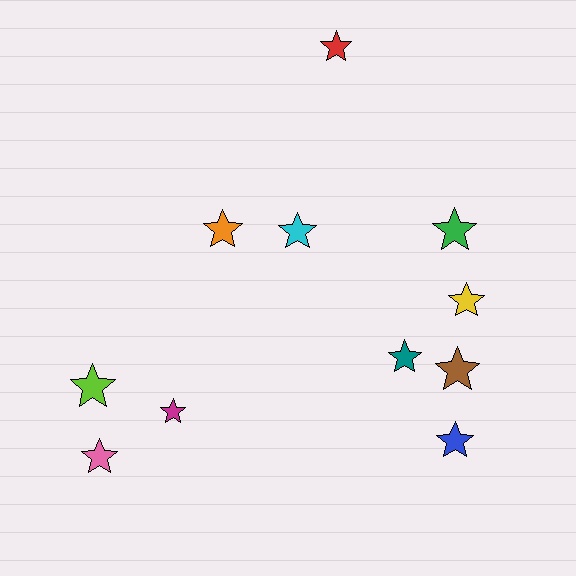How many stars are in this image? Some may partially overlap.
There are 11 stars.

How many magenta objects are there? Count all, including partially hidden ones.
There is 1 magenta object.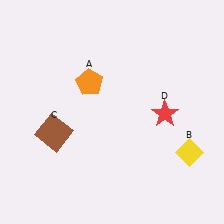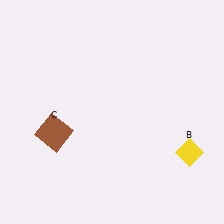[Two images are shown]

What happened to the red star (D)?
The red star (D) was removed in Image 2. It was in the bottom-right area of Image 1.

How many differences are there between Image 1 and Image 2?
There are 2 differences between the two images.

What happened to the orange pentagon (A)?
The orange pentagon (A) was removed in Image 2. It was in the top-left area of Image 1.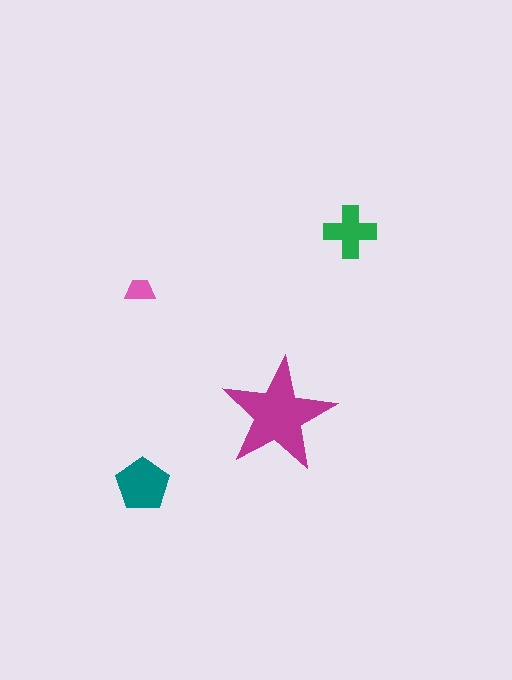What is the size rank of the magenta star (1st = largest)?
1st.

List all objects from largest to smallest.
The magenta star, the teal pentagon, the green cross, the pink trapezoid.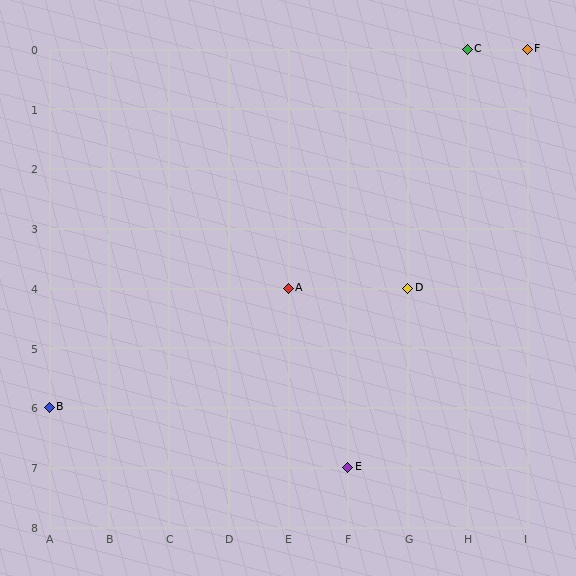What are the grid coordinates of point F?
Point F is at grid coordinates (I, 0).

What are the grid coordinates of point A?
Point A is at grid coordinates (E, 4).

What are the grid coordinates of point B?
Point B is at grid coordinates (A, 6).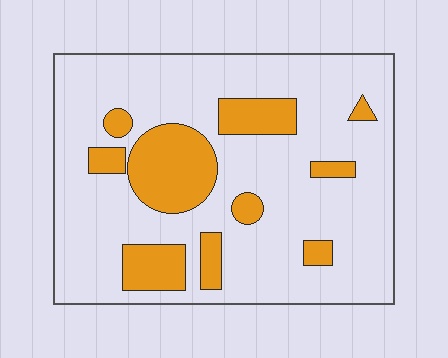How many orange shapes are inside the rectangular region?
10.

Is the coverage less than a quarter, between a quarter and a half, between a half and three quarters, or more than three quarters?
Less than a quarter.